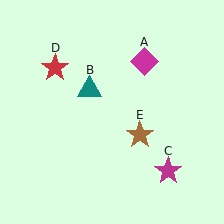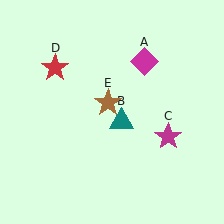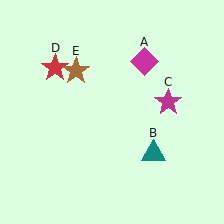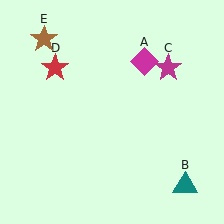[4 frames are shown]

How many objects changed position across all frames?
3 objects changed position: teal triangle (object B), magenta star (object C), brown star (object E).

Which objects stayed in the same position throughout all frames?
Magenta diamond (object A) and red star (object D) remained stationary.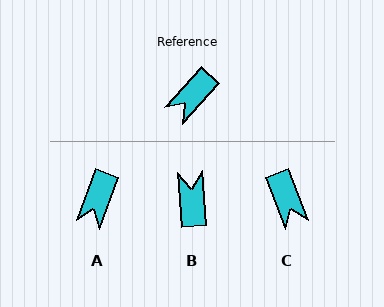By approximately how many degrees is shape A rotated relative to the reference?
Approximately 23 degrees counter-clockwise.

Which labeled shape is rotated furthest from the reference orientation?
B, about 132 degrees away.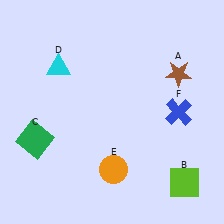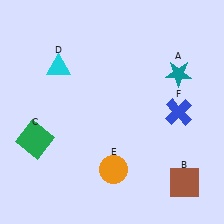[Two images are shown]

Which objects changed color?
A changed from brown to teal. B changed from lime to brown.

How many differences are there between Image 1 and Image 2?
There are 2 differences between the two images.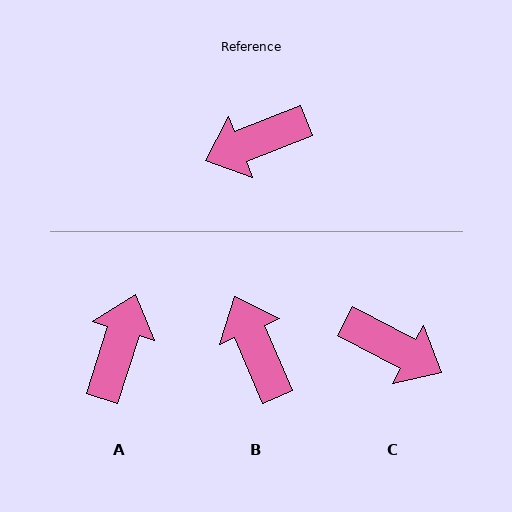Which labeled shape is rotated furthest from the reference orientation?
C, about 130 degrees away.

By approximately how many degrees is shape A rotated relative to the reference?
Approximately 129 degrees clockwise.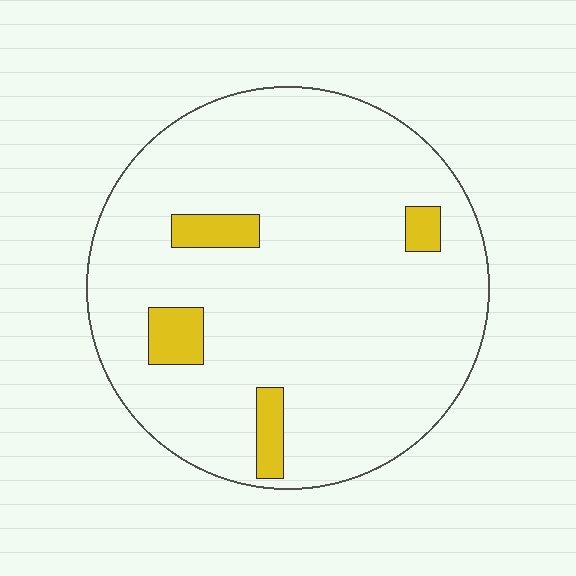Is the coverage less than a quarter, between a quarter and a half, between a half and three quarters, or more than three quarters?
Less than a quarter.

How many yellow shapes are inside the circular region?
4.